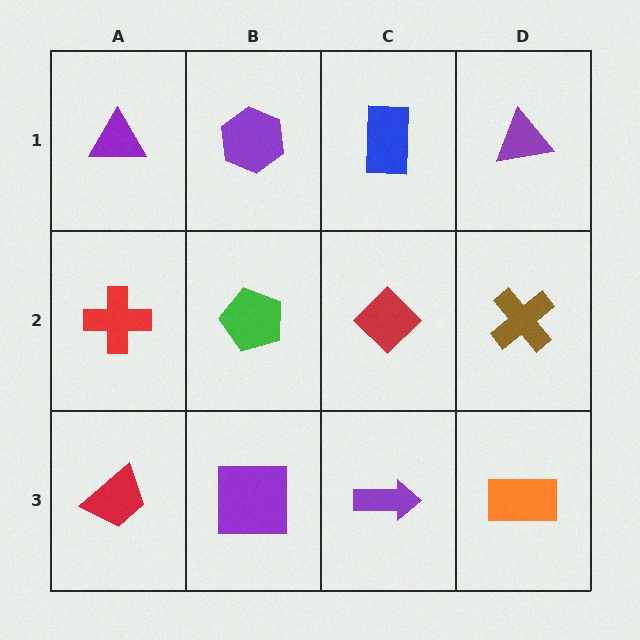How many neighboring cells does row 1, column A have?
2.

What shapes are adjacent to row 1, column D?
A brown cross (row 2, column D), a blue rectangle (row 1, column C).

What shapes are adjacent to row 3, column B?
A green pentagon (row 2, column B), a red trapezoid (row 3, column A), a purple arrow (row 3, column C).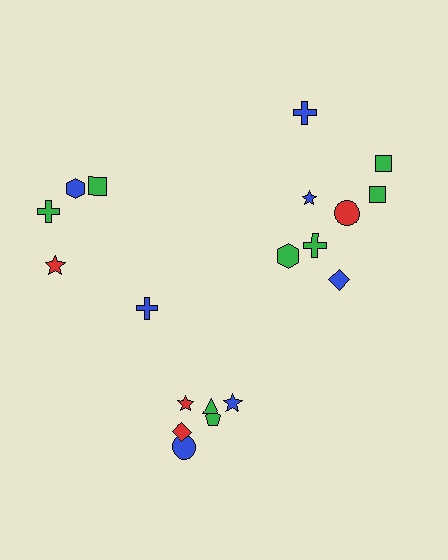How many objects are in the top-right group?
There are 8 objects.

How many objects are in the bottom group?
There are 7 objects.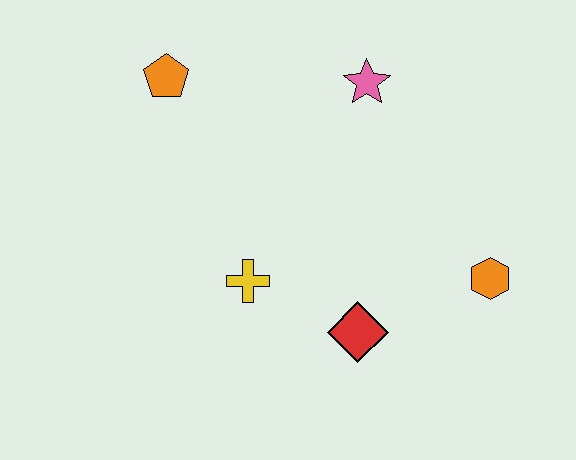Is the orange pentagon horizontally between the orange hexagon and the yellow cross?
No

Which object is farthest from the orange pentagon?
The orange hexagon is farthest from the orange pentagon.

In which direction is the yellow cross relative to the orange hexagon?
The yellow cross is to the left of the orange hexagon.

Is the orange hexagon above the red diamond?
Yes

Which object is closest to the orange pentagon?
The pink star is closest to the orange pentagon.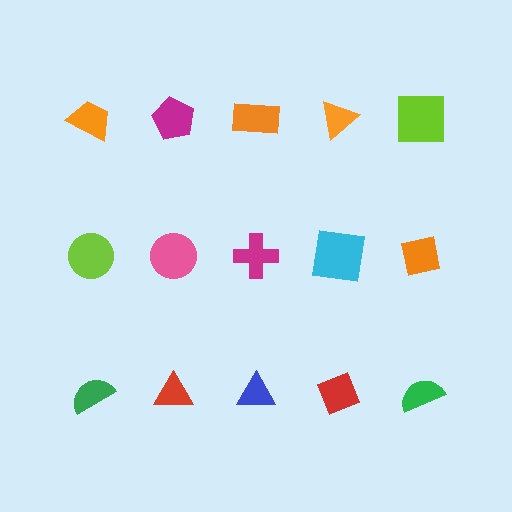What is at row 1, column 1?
An orange trapezoid.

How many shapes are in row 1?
5 shapes.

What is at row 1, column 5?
A lime square.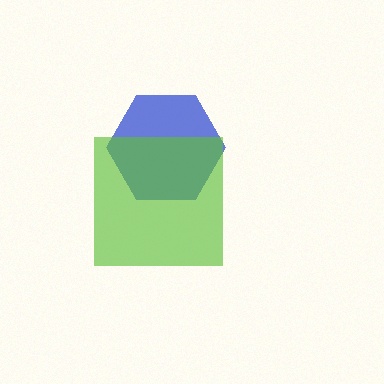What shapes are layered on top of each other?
The layered shapes are: a blue hexagon, a lime square.